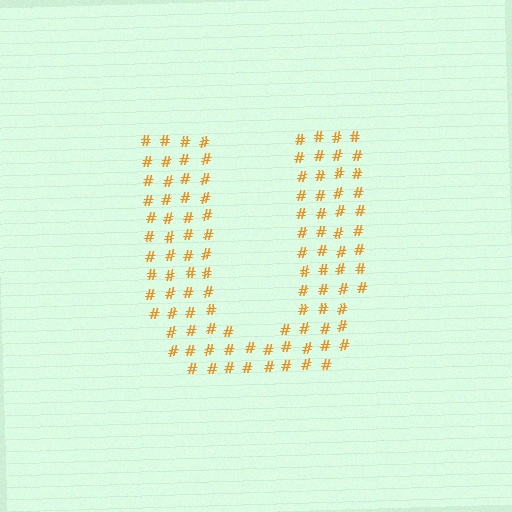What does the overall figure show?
The overall figure shows the letter U.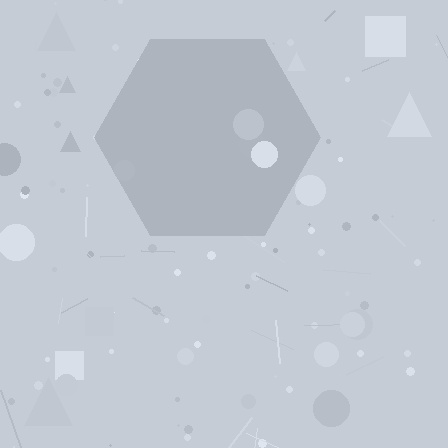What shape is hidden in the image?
A hexagon is hidden in the image.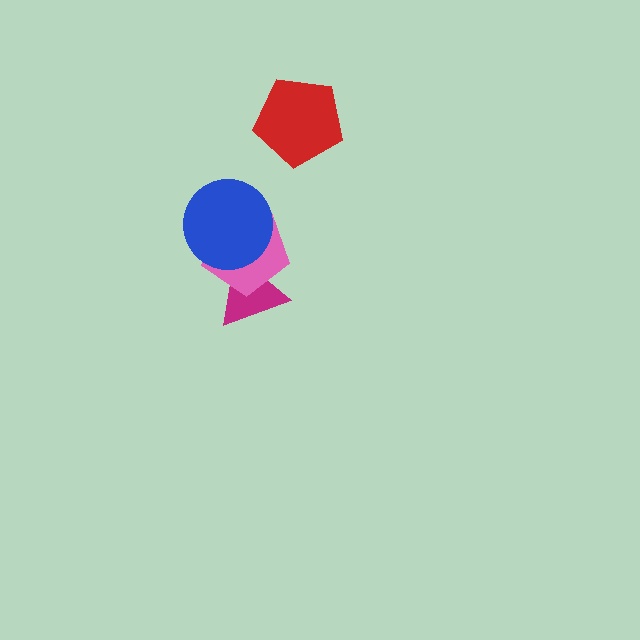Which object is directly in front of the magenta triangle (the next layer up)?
The pink pentagon is directly in front of the magenta triangle.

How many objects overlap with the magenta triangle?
2 objects overlap with the magenta triangle.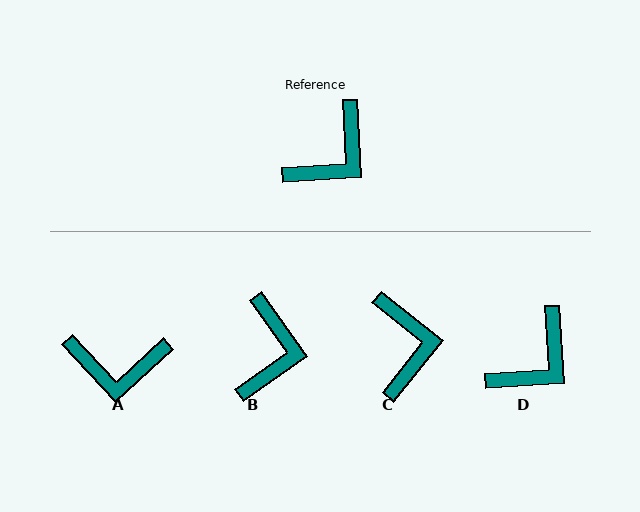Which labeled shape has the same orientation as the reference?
D.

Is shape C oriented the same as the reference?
No, it is off by about 48 degrees.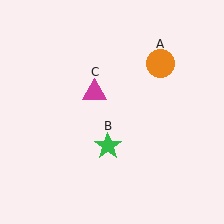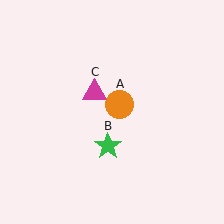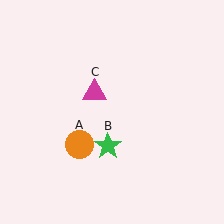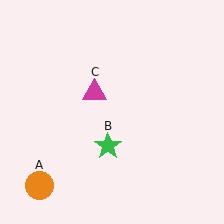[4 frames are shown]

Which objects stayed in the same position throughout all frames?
Green star (object B) and magenta triangle (object C) remained stationary.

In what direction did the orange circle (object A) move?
The orange circle (object A) moved down and to the left.